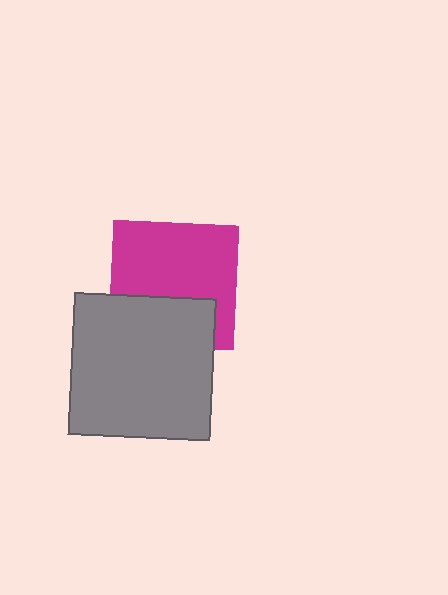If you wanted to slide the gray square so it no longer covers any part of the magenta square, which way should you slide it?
Slide it down — that is the most direct way to separate the two shapes.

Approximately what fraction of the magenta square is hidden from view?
Roughly 35% of the magenta square is hidden behind the gray square.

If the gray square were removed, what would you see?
You would see the complete magenta square.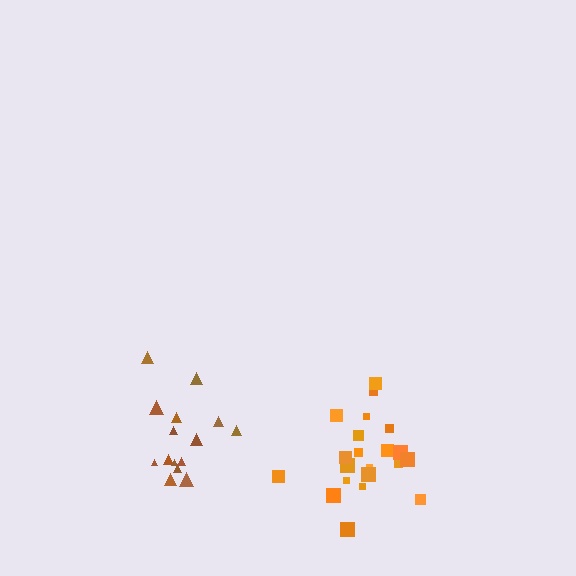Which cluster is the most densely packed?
Orange.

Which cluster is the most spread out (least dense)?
Brown.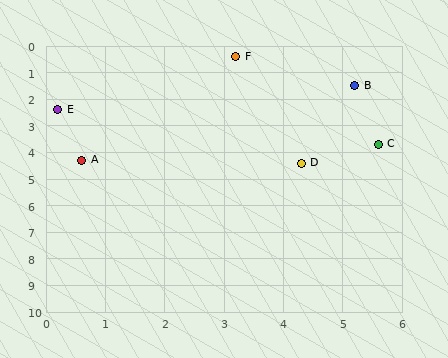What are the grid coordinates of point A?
Point A is at approximately (0.6, 4.3).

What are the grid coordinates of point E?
Point E is at approximately (0.2, 2.4).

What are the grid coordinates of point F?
Point F is at approximately (3.2, 0.4).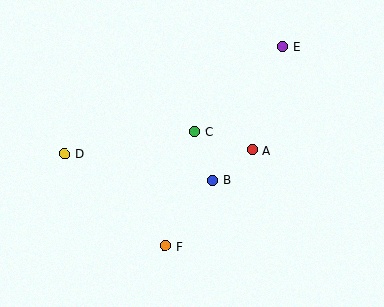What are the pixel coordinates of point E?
Point E is at (282, 46).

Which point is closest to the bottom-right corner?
Point A is closest to the bottom-right corner.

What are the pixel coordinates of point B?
Point B is at (213, 180).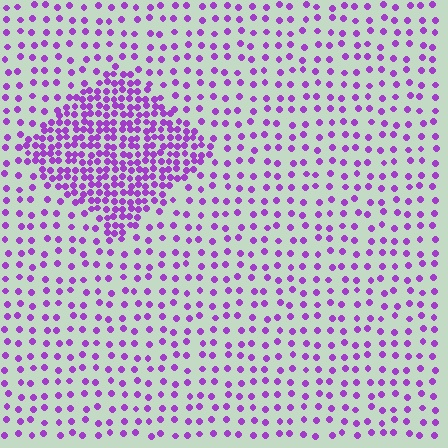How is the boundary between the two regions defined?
The boundary is defined by a change in element density (approximately 2.7x ratio). All elements are the same color, size, and shape.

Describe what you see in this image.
The image contains small purple elements arranged at two different densities. A diamond-shaped region is visible where the elements are more densely packed than the surrounding area.